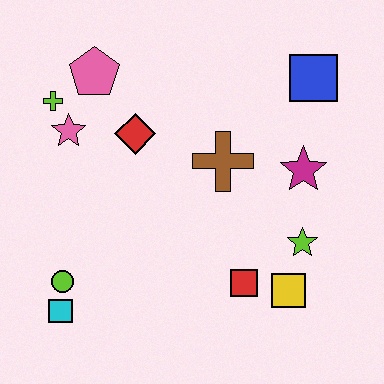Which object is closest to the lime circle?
The cyan square is closest to the lime circle.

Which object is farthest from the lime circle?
The blue square is farthest from the lime circle.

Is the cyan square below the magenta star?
Yes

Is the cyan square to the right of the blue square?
No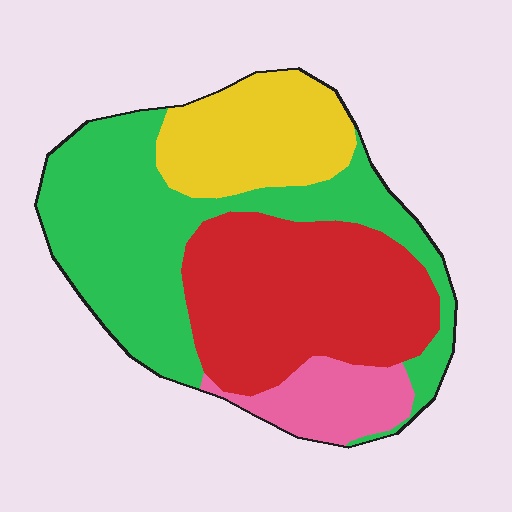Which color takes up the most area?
Green, at roughly 40%.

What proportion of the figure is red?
Red takes up about one third (1/3) of the figure.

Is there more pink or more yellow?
Yellow.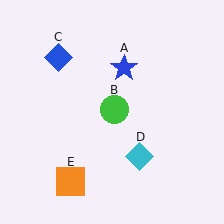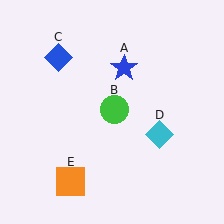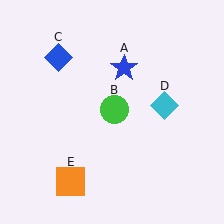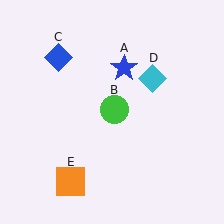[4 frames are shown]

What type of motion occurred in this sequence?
The cyan diamond (object D) rotated counterclockwise around the center of the scene.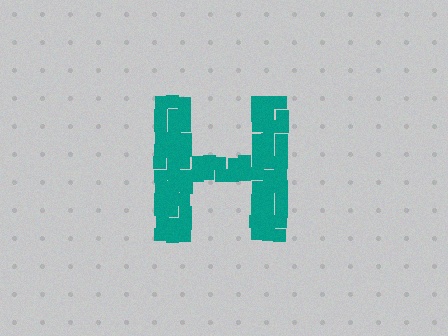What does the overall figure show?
The overall figure shows the letter H.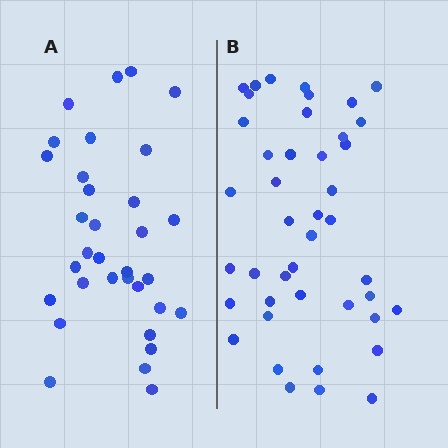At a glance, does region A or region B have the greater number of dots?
Region B (the right region) has more dots.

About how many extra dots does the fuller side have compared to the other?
Region B has roughly 10 or so more dots than region A.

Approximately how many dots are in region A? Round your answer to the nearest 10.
About 30 dots. (The exact count is 33, which rounds to 30.)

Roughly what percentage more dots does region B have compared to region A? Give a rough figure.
About 30% more.